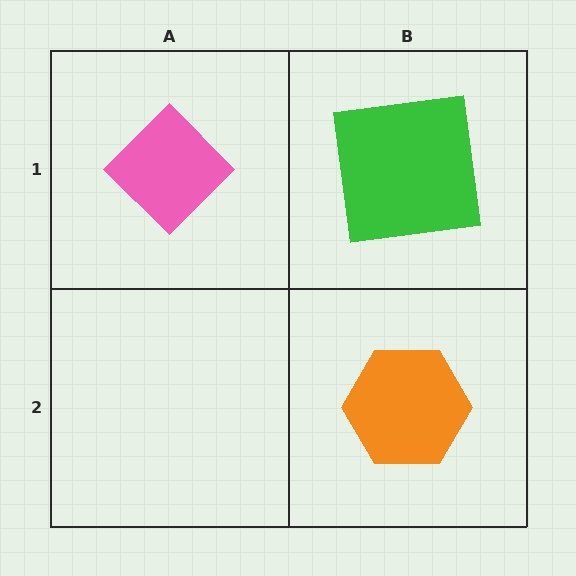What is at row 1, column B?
A green square.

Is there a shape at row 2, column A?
No, that cell is empty.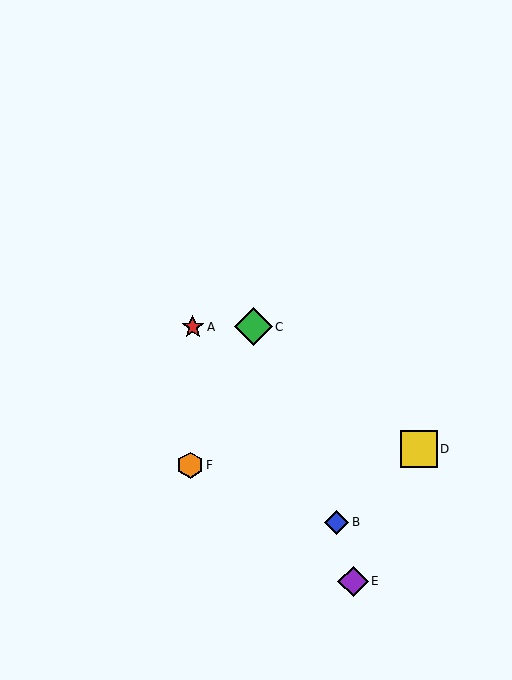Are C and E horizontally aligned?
No, C is at y≈327 and E is at y≈581.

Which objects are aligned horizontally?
Objects A, C are aligned horizontally.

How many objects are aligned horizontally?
2 objects (A, C) are aligned horizontally.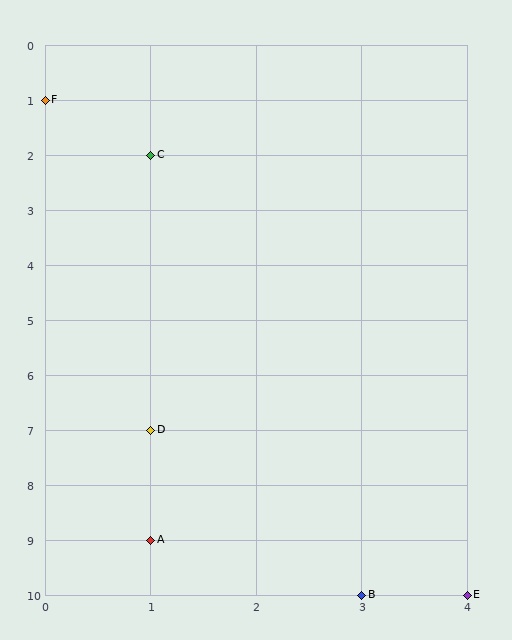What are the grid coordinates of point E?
Point E is at grid coordinates (4, 10).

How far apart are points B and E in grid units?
Points B and E are 1 column apart.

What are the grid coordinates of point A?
Point A is at grid coordinates (1, 9).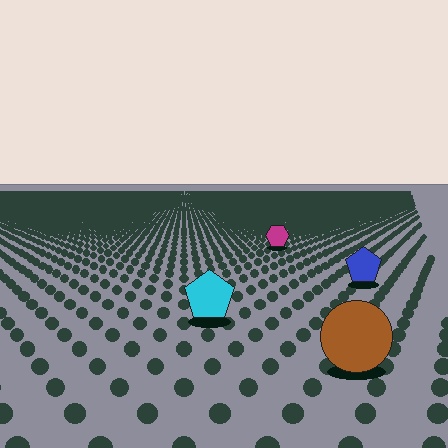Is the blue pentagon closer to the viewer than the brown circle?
No. The brown circle is closer — you can tell from the texture gradient: the ground texture is coarser near it.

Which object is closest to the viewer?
The brown circle is closest. The texture marks near it are larger and more spread out.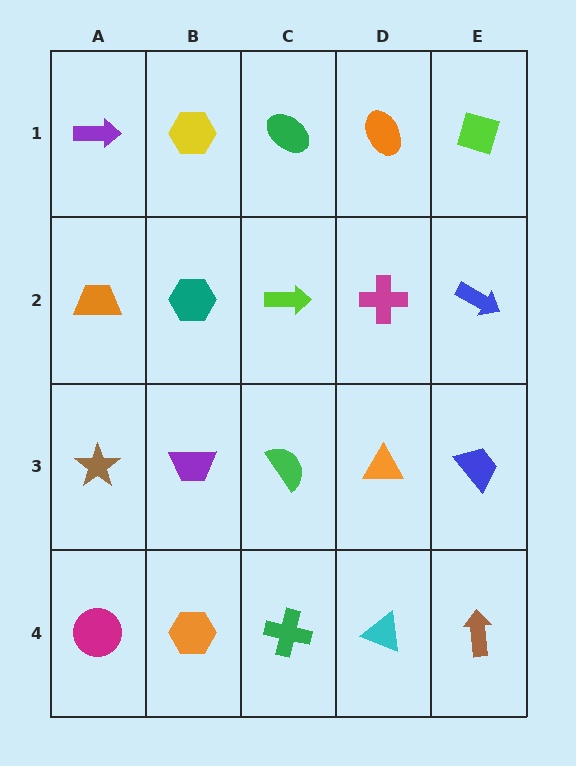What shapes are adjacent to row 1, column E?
A blue arrow (row 2, column E), an orange ellipse (row 1, column D).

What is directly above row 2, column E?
A lime diamond.